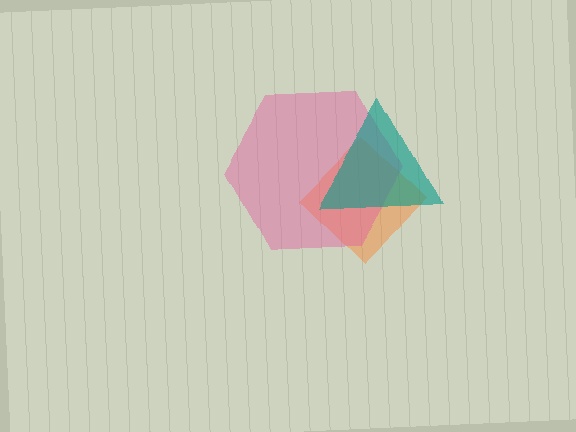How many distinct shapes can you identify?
There are 3 distinct shapes: an orange diamond, a pink hexagon, a teal triangle.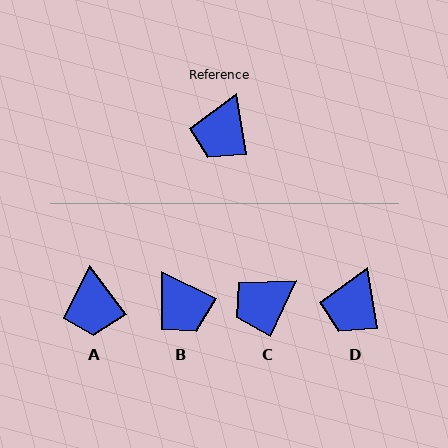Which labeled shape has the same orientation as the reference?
D.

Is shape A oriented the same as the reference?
No, it is off by about 28 degrees.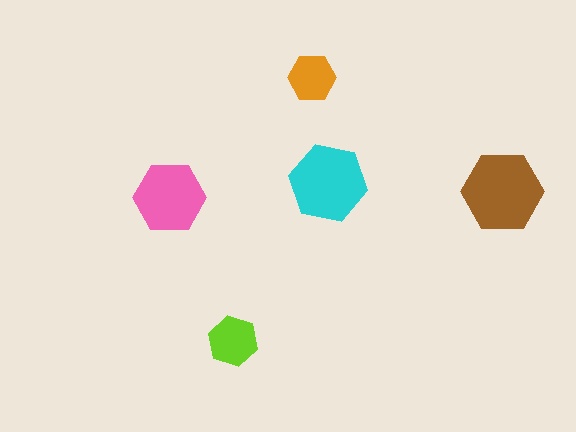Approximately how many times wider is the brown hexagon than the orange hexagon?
About 1.5 times wider.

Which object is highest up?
The orange hexagon is topmost.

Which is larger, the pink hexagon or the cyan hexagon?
The cyan one.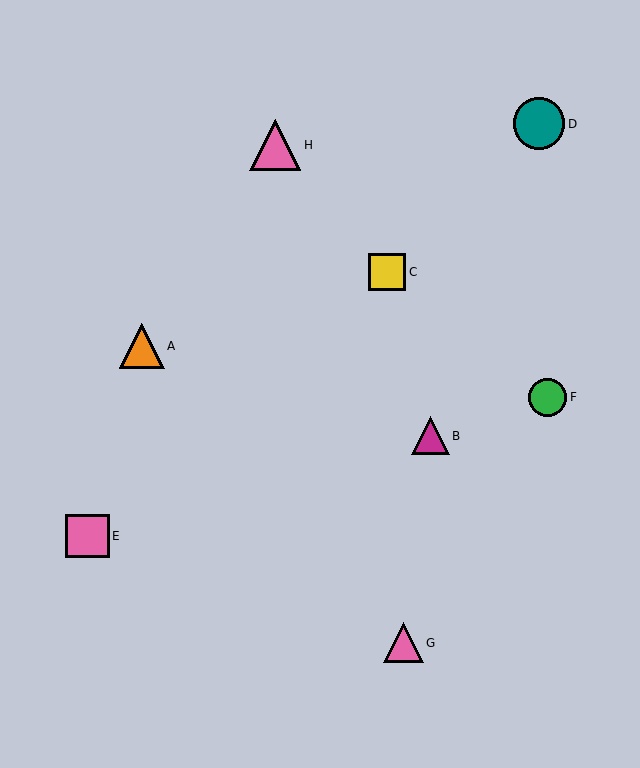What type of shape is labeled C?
Shape C is a yellow square.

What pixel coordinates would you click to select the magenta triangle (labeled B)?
Click at (430, 436) to select the magenta triangle B.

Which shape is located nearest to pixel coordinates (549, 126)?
The teal circle (labeled D) at (539, 124) is nearest to that location.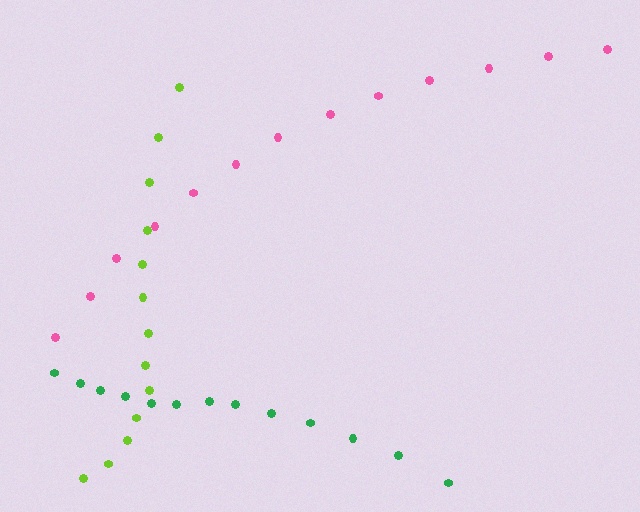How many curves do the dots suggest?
There are 3 distinct paths.